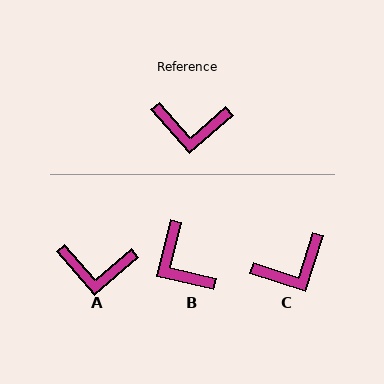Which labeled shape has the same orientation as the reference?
A.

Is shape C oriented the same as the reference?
No, it is off by about 31 degrees.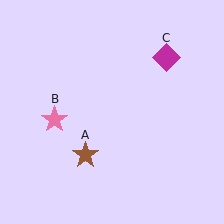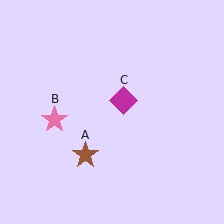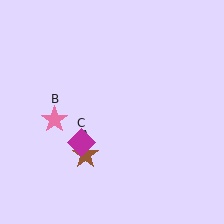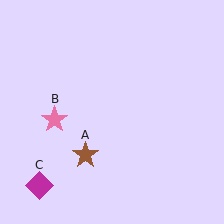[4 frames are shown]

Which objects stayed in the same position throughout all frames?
Brown star (object A) and pink star (object B) remained stationary.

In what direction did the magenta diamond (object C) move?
The magenta diamond (object C) moved down and to the left.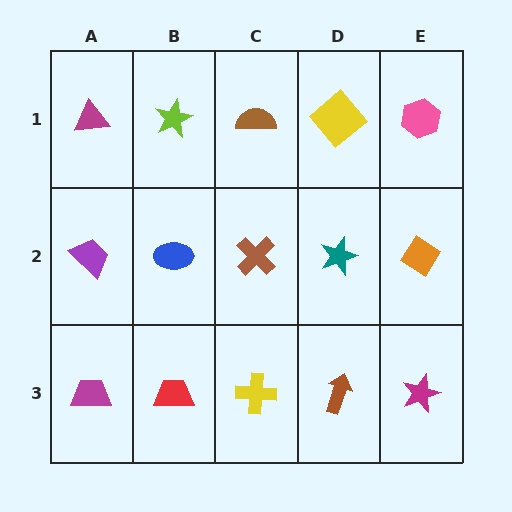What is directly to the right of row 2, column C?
A teal star.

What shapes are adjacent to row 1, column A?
A purple trapezoid (row 2, column A), a lime star (row 1, column B).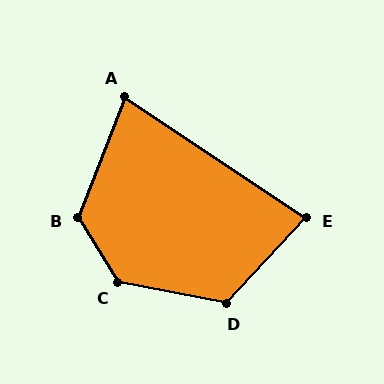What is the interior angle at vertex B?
Approximately 128 degrees (obtuse).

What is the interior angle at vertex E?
Approximately 81 degrees (acute).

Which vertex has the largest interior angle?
C, at approximately 133 degrees.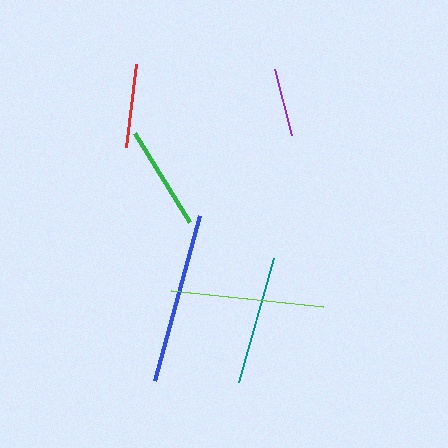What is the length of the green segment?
The green segment is approximately 104 pixels long.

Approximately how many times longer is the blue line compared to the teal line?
The blue line is approximately 1.3 times the length of the teal line.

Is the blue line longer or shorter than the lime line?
The blue line is longer than the lime line.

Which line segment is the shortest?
The purple line is the shortest at approximately 67 pixels.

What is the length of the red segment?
The red segment is approximately 84 pixels long.